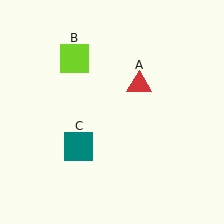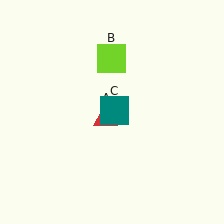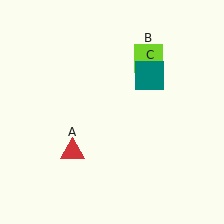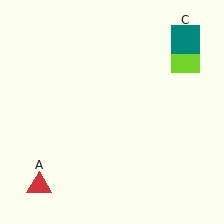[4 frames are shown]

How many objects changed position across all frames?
3 objects changed position: red triangle (object A), lime square (object B), teal square (object C).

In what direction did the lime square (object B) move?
The lime square (object B) moved right.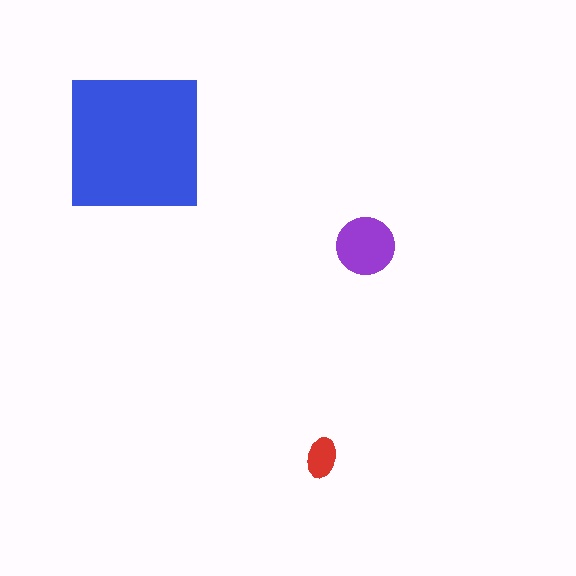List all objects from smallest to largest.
The red ellipse, the purple circle, the blue square.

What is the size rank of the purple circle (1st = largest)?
2nd.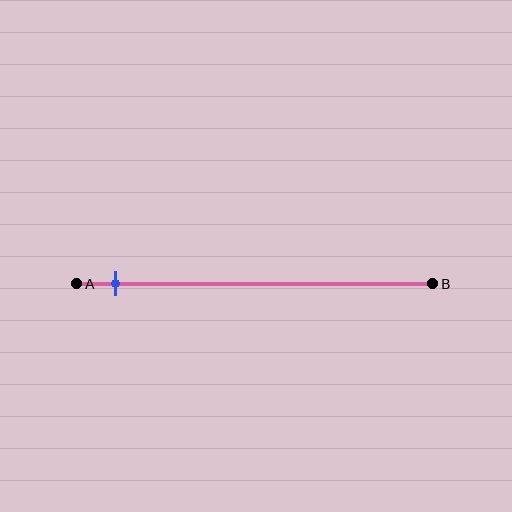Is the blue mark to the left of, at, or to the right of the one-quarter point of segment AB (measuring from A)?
The blue mark is to the left of the one-quarter point of segment AB.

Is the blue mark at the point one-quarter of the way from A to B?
No, the mark is at about 10% from A, not at the 25% one-quarter point.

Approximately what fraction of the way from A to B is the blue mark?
The blue mark is approximately 10% of the way from A to B.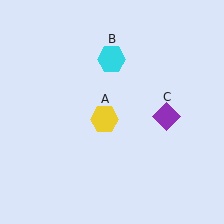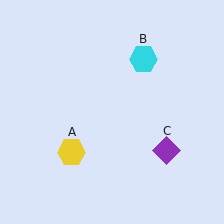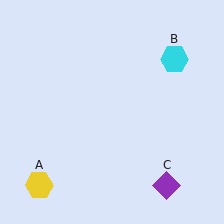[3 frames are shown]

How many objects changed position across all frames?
3 objects changed position: yellow hexagon (object A), cyan hexagon (object B), purple diamond (object C).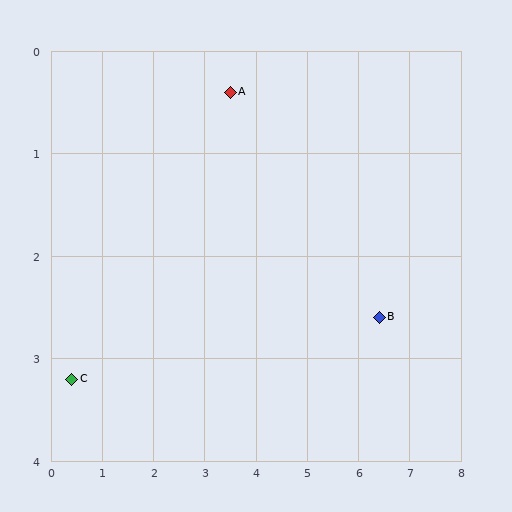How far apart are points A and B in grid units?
Points A and B are about 3.6 grid units apart.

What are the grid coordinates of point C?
Point C is at approximately (0.4, 3.2).